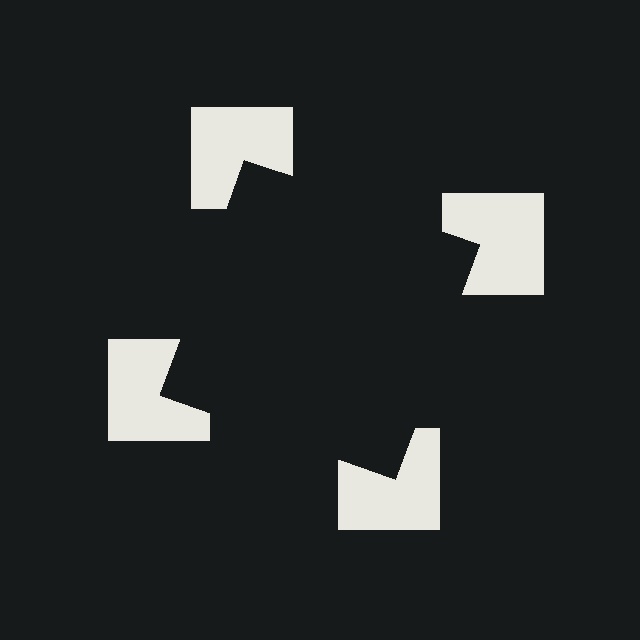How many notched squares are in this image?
There are 4 — one at each vertex of the illusory square.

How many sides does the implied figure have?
4 sides.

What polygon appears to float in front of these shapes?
An illusory square — its edges are inferred from the aligned wedge cuts in the notched squares, not physically drawn.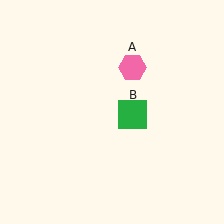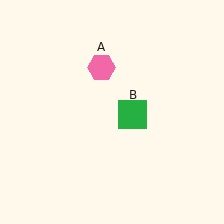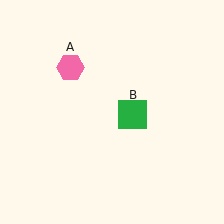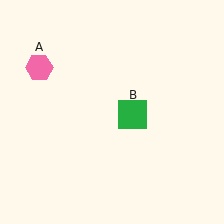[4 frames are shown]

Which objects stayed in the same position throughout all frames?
Green square (object B) remained stationary.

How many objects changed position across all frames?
1 object changed position: pink hexagon (object A).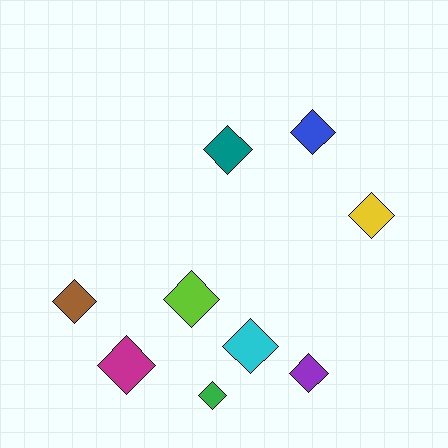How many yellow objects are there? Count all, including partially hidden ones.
There is 1 yellow object.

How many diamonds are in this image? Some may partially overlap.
There are 9 diamonds.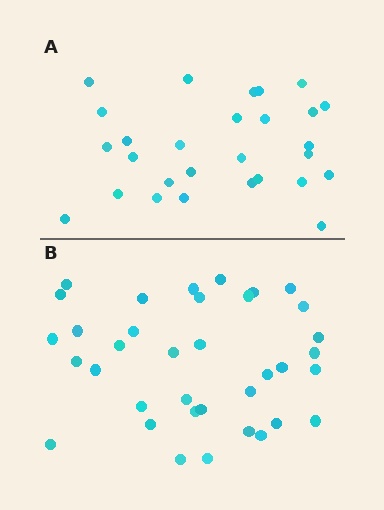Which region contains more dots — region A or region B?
Region B (the bottom region) has more dots.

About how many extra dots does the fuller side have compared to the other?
Region B has roughly 8 or so more dots than region A.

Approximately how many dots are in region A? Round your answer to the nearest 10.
About 30 dots. (The exact count is 28, which rounds to 30.)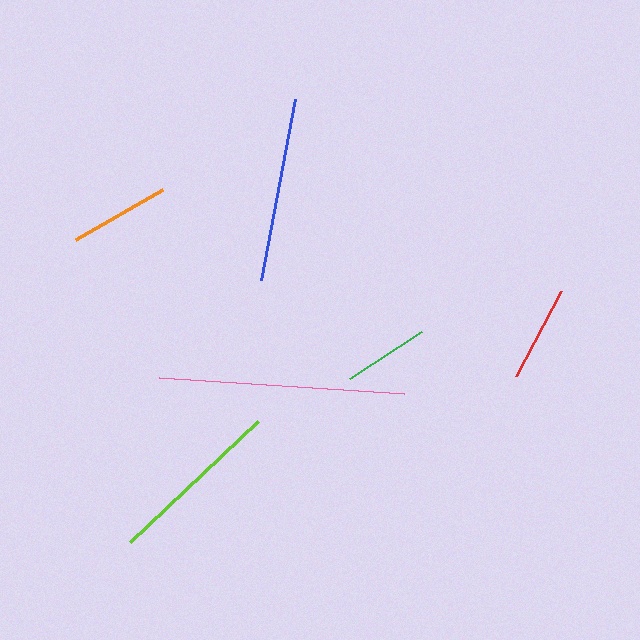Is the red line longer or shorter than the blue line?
The blue line is longer than the red line.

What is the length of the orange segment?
The orange segment is approximately 100 pixels long.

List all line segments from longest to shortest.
From longest to shortest: pink, blue, lime, orange, red, green.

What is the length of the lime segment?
The lime segment is approximately 175 pixels long.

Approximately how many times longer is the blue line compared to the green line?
The blue line is approximately 2.1 times the length of the green line.